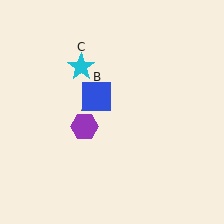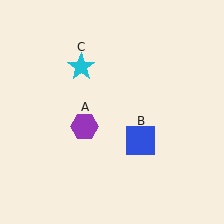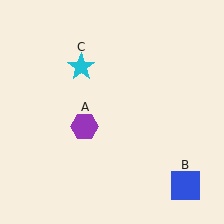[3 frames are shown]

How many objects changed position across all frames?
1 object changed position: blue square (object B).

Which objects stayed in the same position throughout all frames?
Purple hexagon (object A) and cyan star (object C) remained stationary.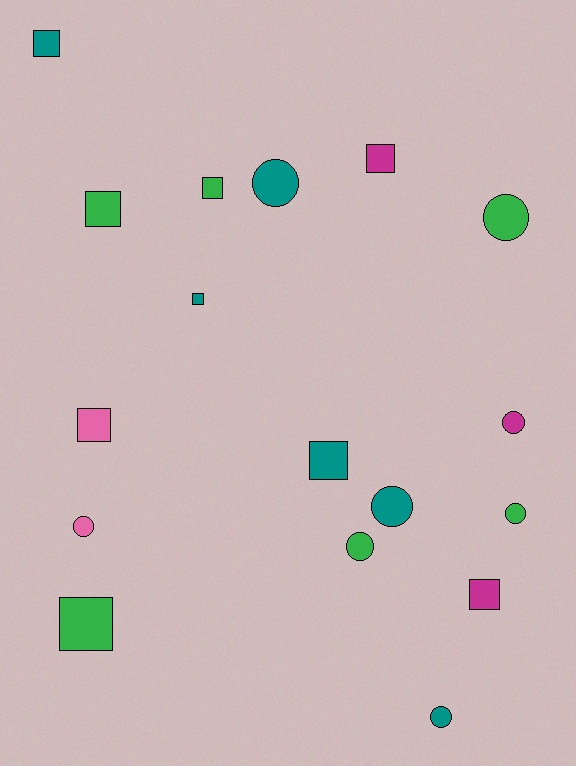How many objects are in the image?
There are 17 objects.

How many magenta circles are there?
There is 1 magenta circle.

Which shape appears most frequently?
Square, with 9 objects.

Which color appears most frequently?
Teal, with 6 objects.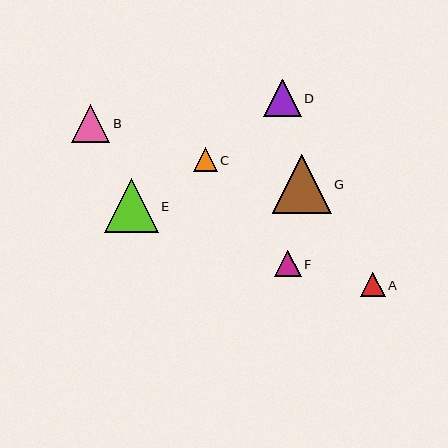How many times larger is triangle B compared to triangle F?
Triangle B is approximately 1.5 times the size of triangle F.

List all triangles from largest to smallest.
From largest to smallest: G, E, B, D, F, A, C.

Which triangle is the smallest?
Triangle C is the smallest with a size of approximately 24 pixels.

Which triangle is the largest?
Triangle G is the largest with a size of approximately 59 pixels.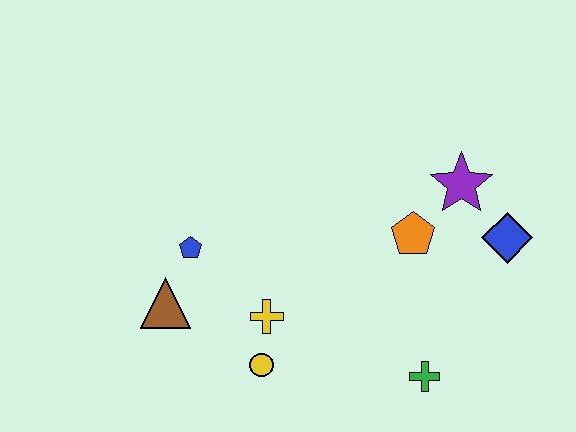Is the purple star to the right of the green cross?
Yes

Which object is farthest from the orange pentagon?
The brown triangle is farthest from the orange pentagon.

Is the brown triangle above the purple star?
No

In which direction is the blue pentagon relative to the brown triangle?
The blue pentagon is above the brown triangle.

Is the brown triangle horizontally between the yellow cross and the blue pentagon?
No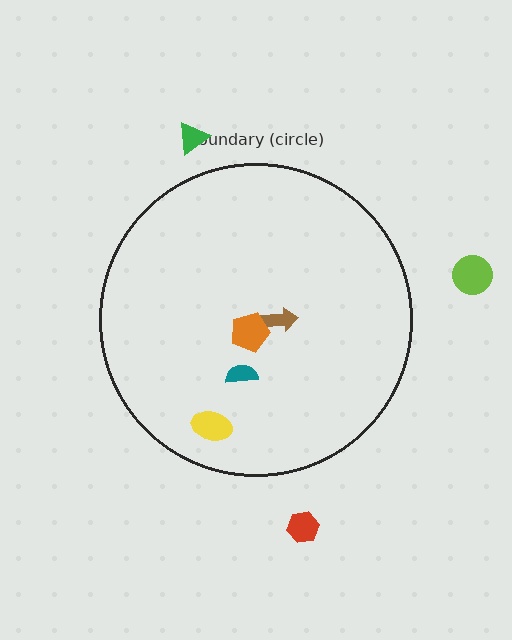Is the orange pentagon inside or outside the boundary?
Inside.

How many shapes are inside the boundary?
4 inside, 3 outside.